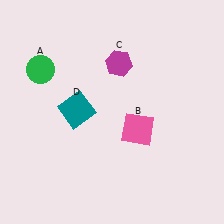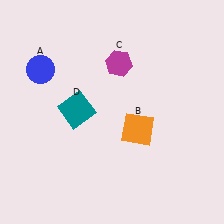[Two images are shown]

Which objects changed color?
A changed from green to blue. B changed from pink to orange.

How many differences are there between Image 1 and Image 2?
There are 2 differences between the two images.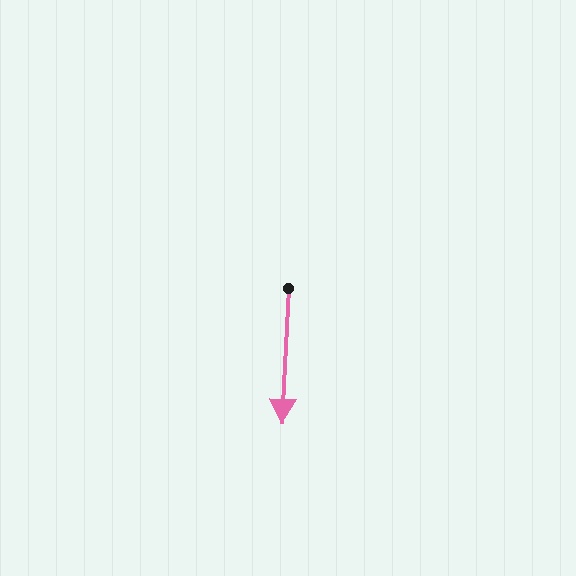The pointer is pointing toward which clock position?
Roughly 6 o'clock.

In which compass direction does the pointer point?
South.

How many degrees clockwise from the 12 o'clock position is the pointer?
Approximately 183 degrees.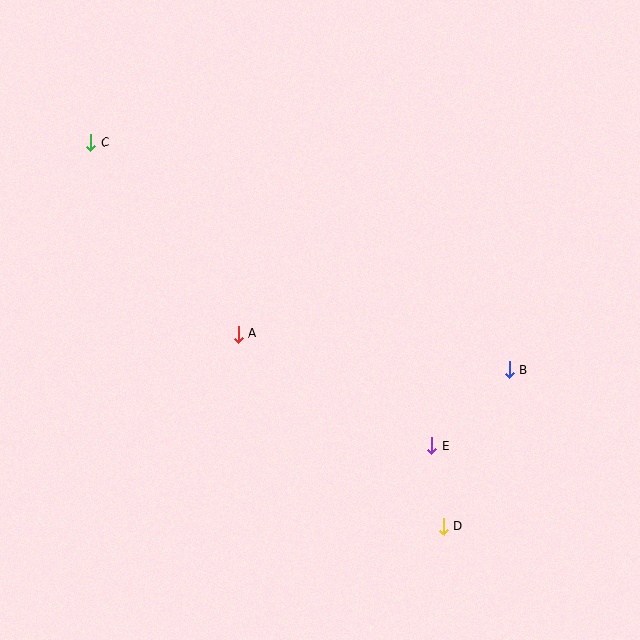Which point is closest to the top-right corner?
Point B is closest to the top-right corner.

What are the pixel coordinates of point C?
Point C is at (91, 142).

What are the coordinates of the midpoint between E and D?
The midpoint between E and D is at (438, 486).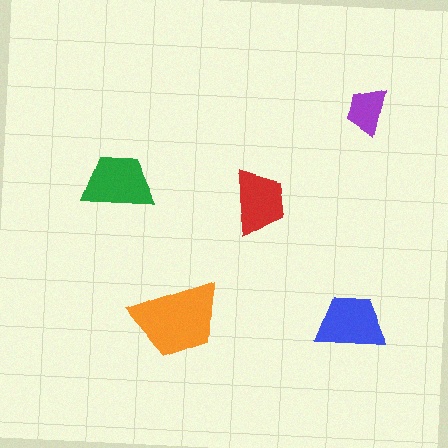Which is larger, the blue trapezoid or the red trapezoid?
The blue one.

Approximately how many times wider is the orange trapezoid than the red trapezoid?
About 1.5 times wider.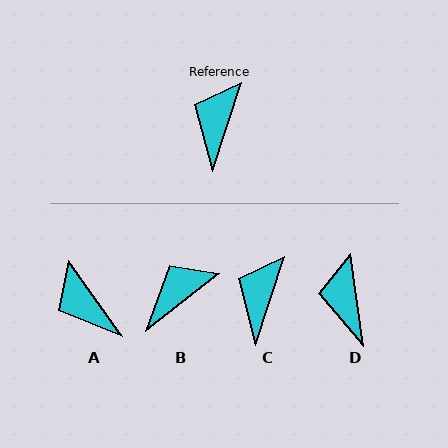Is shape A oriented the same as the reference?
No, it is off by about 53 degrees.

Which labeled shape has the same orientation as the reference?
C.